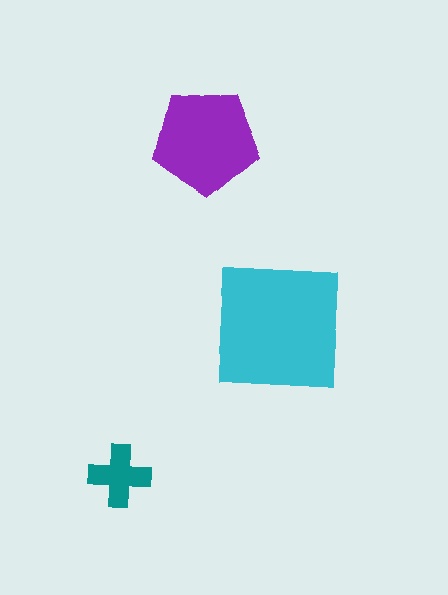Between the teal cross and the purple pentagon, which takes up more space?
The purple pentagon.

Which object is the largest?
The cyan square.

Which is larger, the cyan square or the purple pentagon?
The cyan square.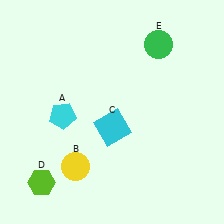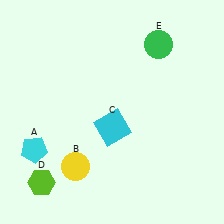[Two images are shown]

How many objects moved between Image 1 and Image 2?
1 object moved between the two images.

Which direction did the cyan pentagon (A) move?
The cyan pentagon (A) moved down.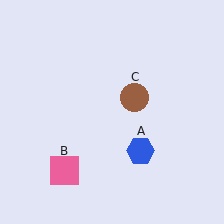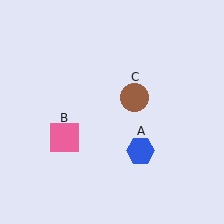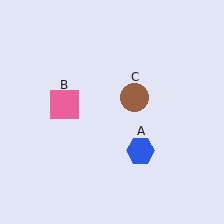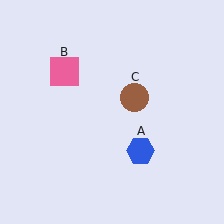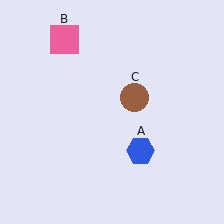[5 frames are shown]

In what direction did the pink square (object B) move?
The pink square (object B) moved up.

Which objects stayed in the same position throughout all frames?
Blue hexagon (object A) and brown circle (object C) remained stationary.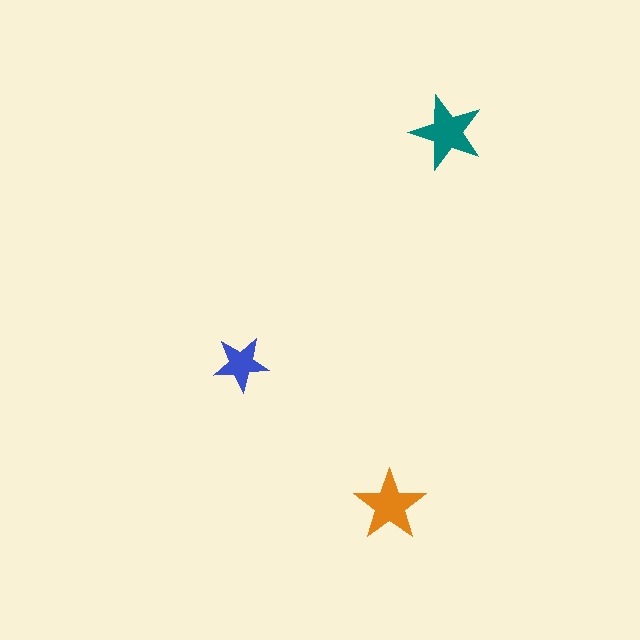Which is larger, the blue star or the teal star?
The teal one.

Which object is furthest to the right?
The teal star is rightmost.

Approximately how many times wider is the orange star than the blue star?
About 1.5 times wider.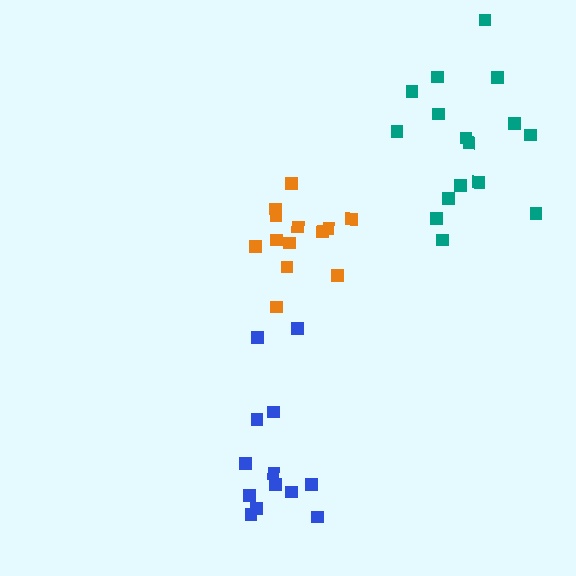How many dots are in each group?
Group 1: 13 dots, Group 2: 13 dots, Group 3: 16 dots (42 total).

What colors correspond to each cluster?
The clusters are colored: orange, blue, teal.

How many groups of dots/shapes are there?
There are 3 groups.